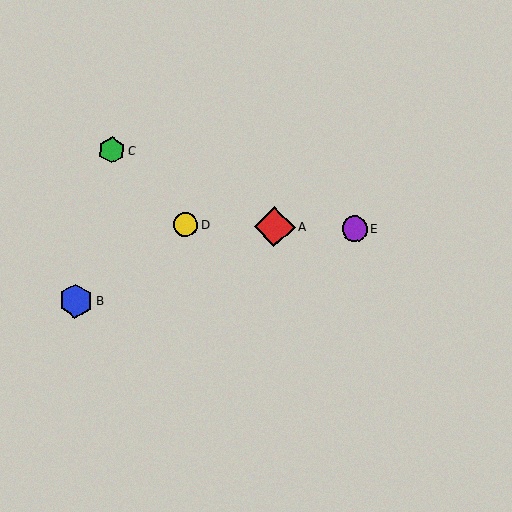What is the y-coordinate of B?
Object B is at y≈301.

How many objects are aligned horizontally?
3 objects (A, D, E) are aligned horizontally.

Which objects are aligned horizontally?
Objects A, D, E are aligned horizontally.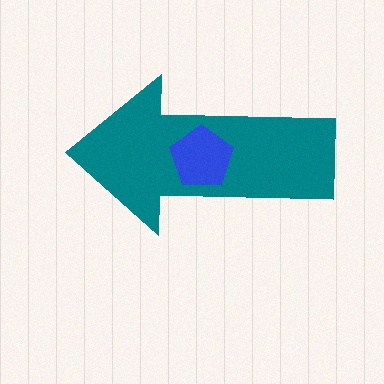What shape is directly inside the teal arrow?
The blue pentagon.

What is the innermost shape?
The blue pentagon.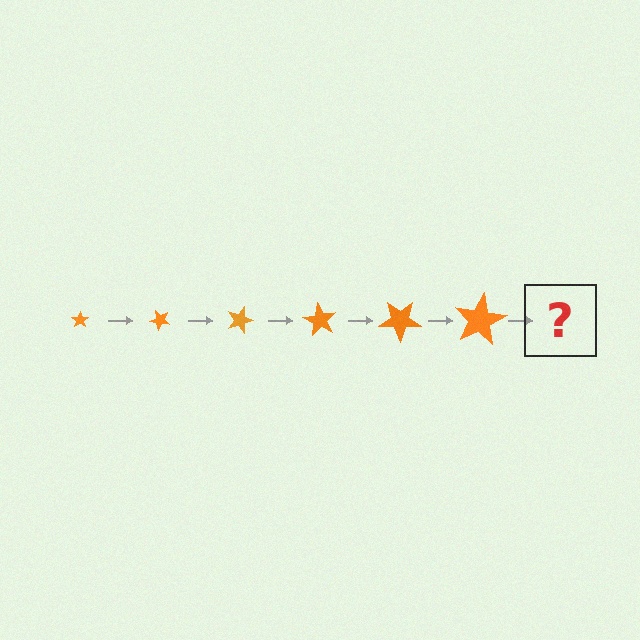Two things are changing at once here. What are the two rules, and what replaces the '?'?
The two rules are that the star grows larger each step and it rotates 45 degrees each step. The '?' should be a star, larger than the previous one and rotated 270 degrees from the start.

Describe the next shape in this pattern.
It should be a star, larger than the previous one and rotated 270 degrees from the start.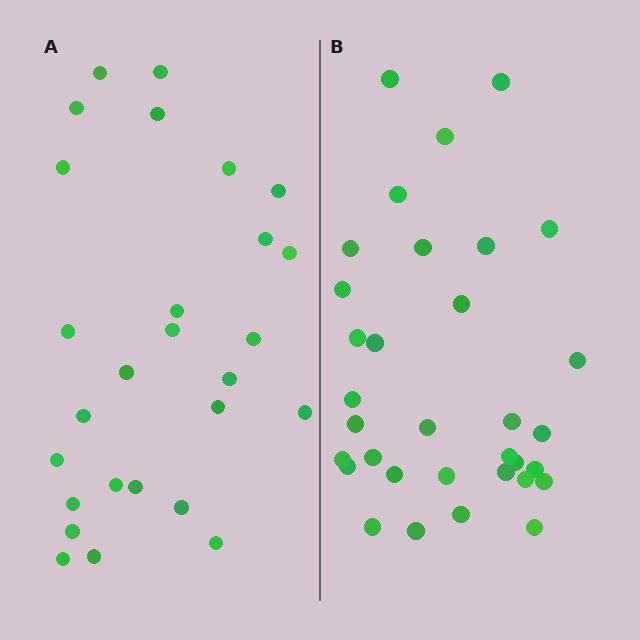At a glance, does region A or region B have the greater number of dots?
Region B (the right region) has more dots.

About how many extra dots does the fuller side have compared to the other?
Region B has about 6 more dots than region A.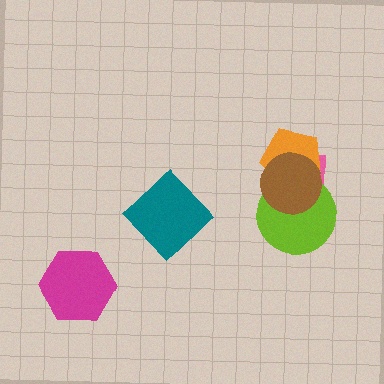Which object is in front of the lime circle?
The brown circle is in front of the lime circle.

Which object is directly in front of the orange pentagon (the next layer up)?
The lime circle is directly in front of the orange pentagon.